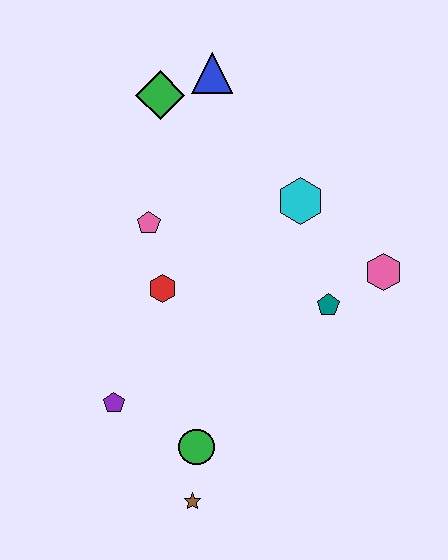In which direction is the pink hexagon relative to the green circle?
The pink hexagon is to the right of the green circle.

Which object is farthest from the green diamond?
The brown star is farthest from the green diamond.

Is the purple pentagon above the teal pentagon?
No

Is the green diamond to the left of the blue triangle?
Yes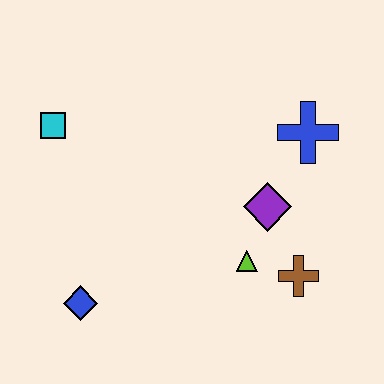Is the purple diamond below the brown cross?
No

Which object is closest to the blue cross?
The purple diamond is closest to the blue cross.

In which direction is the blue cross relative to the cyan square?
The blue cross is to the right of the cyan square.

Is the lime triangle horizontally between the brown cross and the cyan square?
Yes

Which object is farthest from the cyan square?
The brown cross is farthest from the cyan square.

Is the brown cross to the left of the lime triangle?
No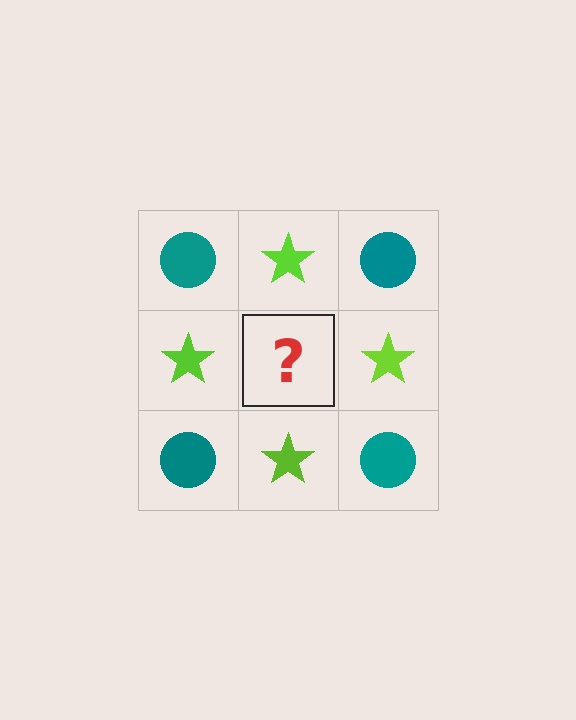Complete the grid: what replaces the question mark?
The question mark should be replaced with a teal circle.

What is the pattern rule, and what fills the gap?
The rule is that it alternates teal circle and lime star in a checkerboard pattern. The gap should be filled with a teal circle.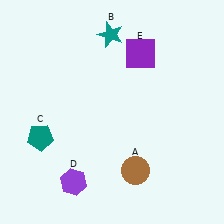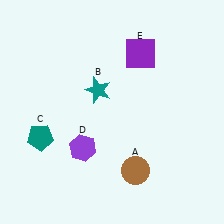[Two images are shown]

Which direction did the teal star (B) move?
The teal star (B) moved down.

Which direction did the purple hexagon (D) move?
The purple hexagon (D) moved up.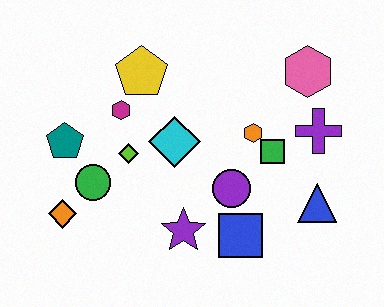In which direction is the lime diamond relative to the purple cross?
The lime diamond is to the left of the purple cross.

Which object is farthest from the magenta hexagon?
The blue triangle is farthest from the magenta hexagon.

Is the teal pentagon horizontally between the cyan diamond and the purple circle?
No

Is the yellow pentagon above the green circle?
Yes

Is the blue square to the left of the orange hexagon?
Yes